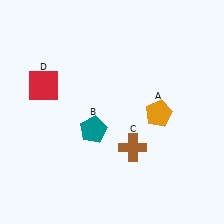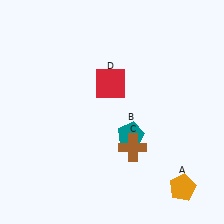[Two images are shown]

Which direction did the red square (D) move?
The red square (D) moved right.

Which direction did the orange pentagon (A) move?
The orange pentagon (A) moved down.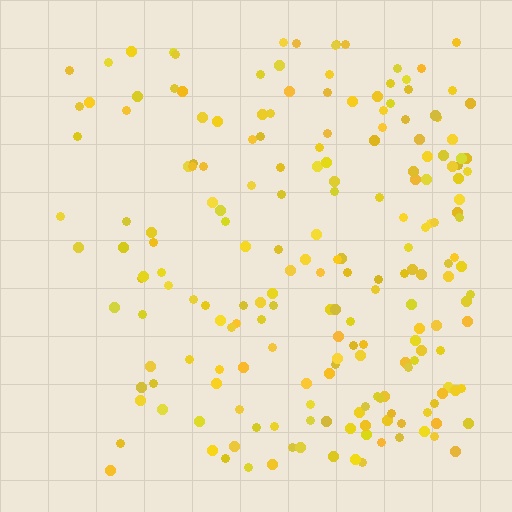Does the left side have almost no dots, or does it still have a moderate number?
Still a moderate number, just noticeably fewer than the right.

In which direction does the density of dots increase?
From left to right, with the right side densest.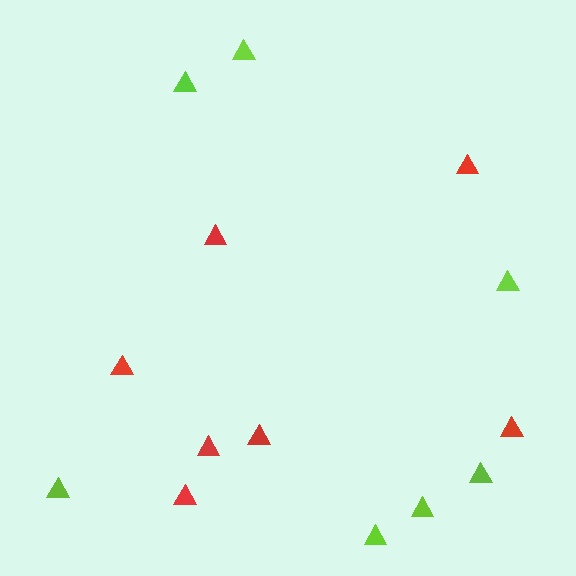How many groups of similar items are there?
There are 2 groups: one group of lime triangles (7) and one group of red triangles (7).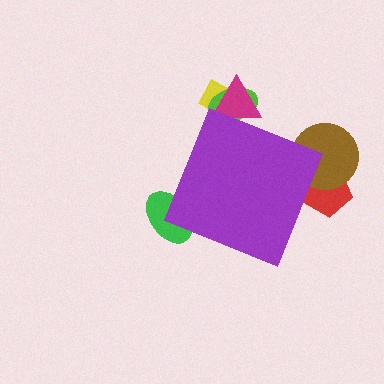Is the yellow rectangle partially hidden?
Yes, the yellow rectangle is partially hidden behind the purple diamond.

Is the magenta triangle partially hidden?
Yes, the magenta triangle is partially hidden behind the purple diamond.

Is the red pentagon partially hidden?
Yes, the red pentagon is partially hidden behind the purple diamond.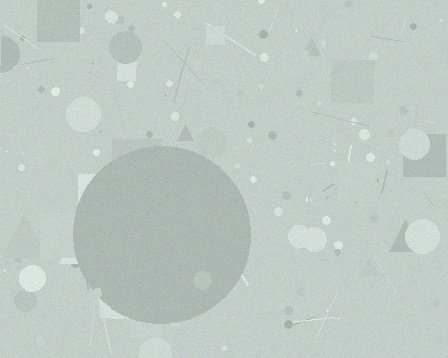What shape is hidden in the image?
A circle is hidden in the image.